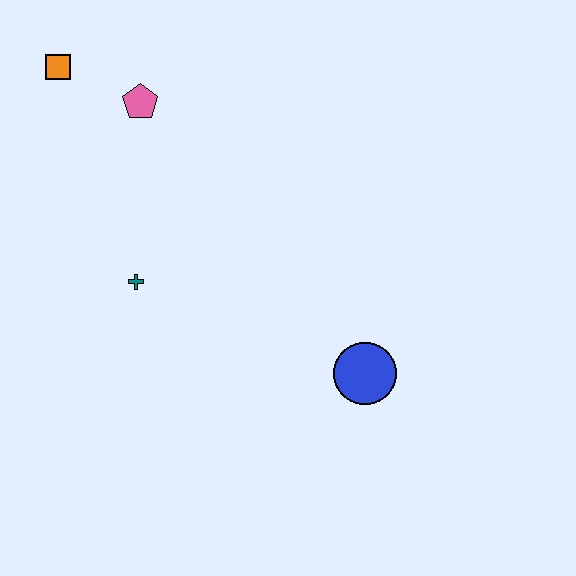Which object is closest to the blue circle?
The teal cross is closest to the blue circle.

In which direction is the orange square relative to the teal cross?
The orange square is above the teal cross.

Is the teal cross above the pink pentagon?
No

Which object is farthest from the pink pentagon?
The blue circle is farthest from the pink pentagon.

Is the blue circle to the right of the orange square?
Yes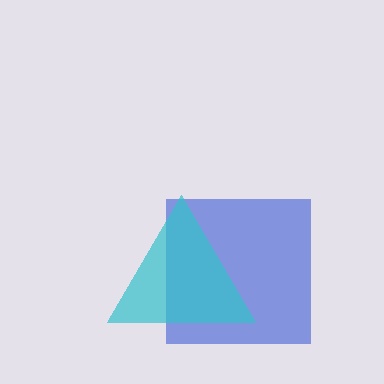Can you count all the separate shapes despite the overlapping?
Yes, there are 2 separate shapes.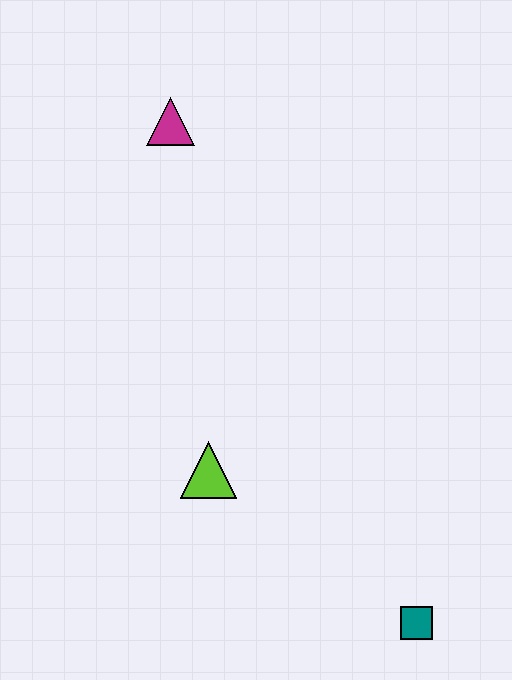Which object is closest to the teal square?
The lime triangle is closest to the teal square.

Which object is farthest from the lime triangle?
The magenta triangle is farthest from the lime triangle.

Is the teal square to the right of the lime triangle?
Yes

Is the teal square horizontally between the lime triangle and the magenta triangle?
No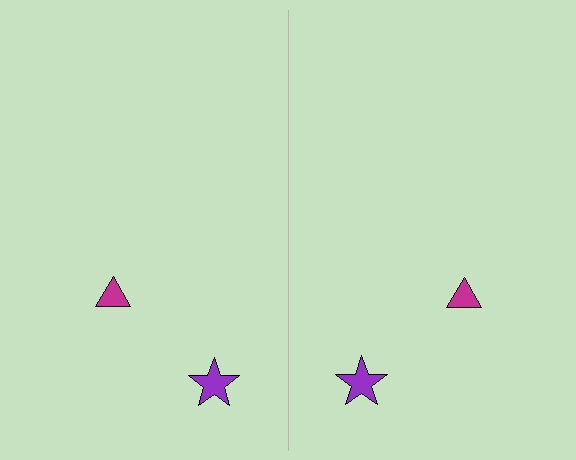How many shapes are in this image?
There are 4 shapes in this image.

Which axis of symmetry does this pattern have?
The pattern has a vertical axis of symmetry running through the center of the image.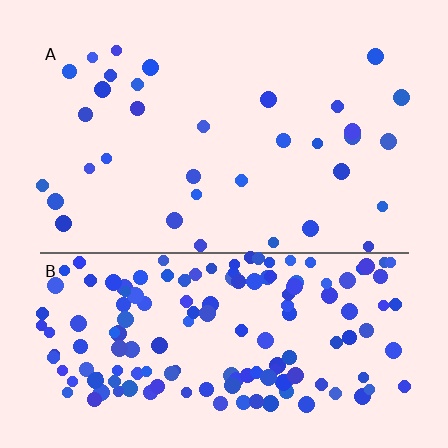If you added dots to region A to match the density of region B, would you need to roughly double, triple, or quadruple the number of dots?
Approximately quadruple.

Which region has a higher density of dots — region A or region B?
B (the bottom).